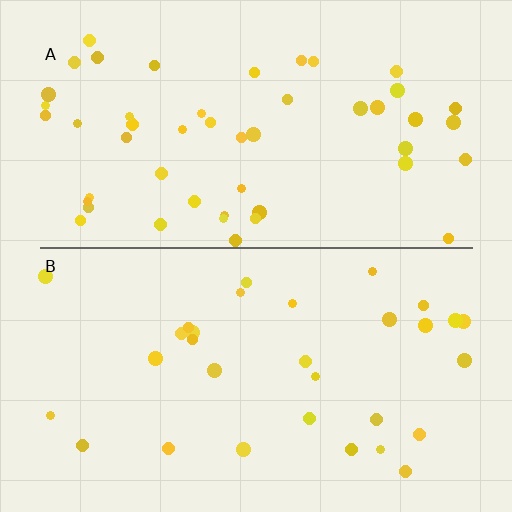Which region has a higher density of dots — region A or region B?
A (the top).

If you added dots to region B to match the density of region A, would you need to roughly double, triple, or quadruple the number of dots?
Approximately double.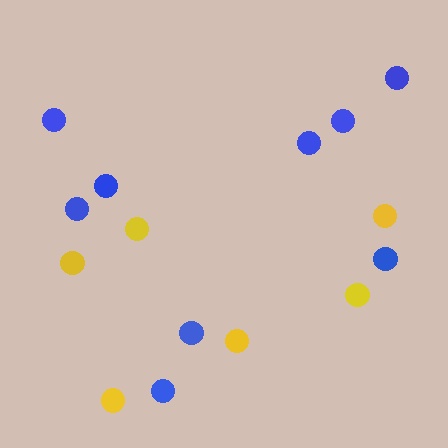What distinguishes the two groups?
There are 2 groups: one group of yellow circles (6) and one group of blue circles (9).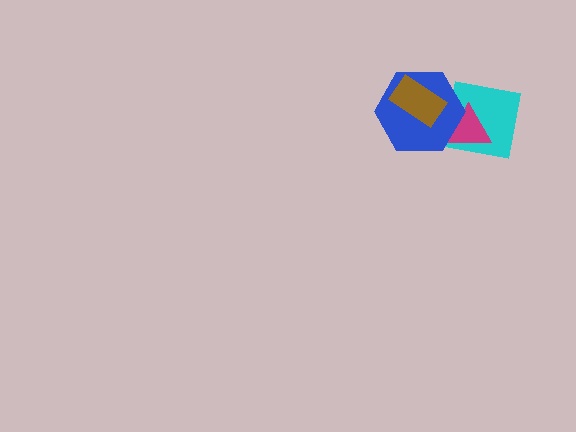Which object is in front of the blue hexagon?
The brown rectangle is in front of the blue hexagon.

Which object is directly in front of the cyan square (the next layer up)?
The magenta triangle is directly in front of the cyan square.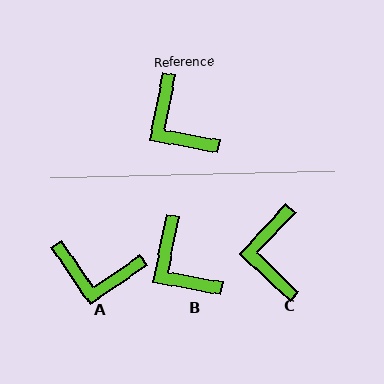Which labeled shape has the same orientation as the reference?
B.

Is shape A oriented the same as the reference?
No, it is off by about 45 degrees.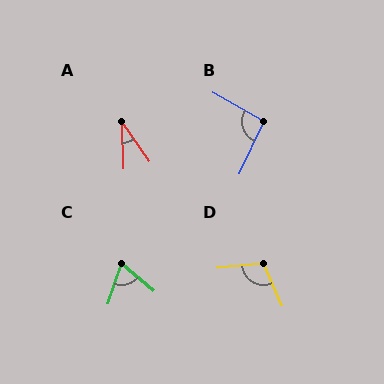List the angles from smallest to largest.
A (34°), C (68°), B (95°), D (107°).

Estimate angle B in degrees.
Approximately 95 degrees.